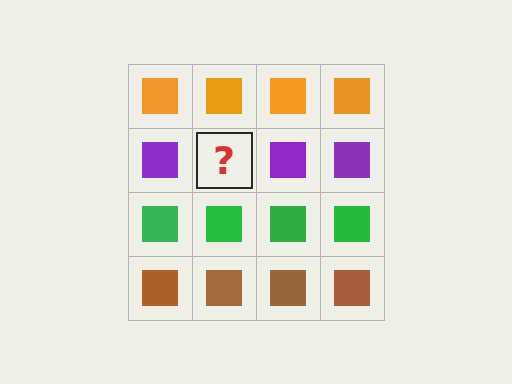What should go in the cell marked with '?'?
The missing cell should contain a purple square.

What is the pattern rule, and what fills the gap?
The rule is that each row has a consistent color. The gap should be filled with a purple square.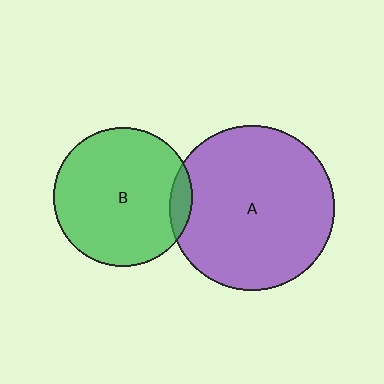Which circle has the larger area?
Circle A (purple).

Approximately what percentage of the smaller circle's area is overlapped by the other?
Approximately 10%.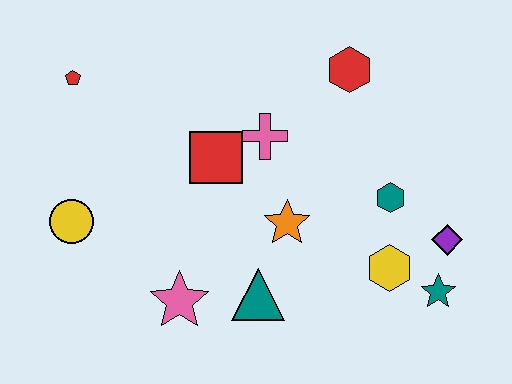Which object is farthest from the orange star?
The red pentagon is farthest from the orange star.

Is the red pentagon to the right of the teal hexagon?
No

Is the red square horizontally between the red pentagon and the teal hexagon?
Yes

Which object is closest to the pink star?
The teal triangle is closest to the pink star.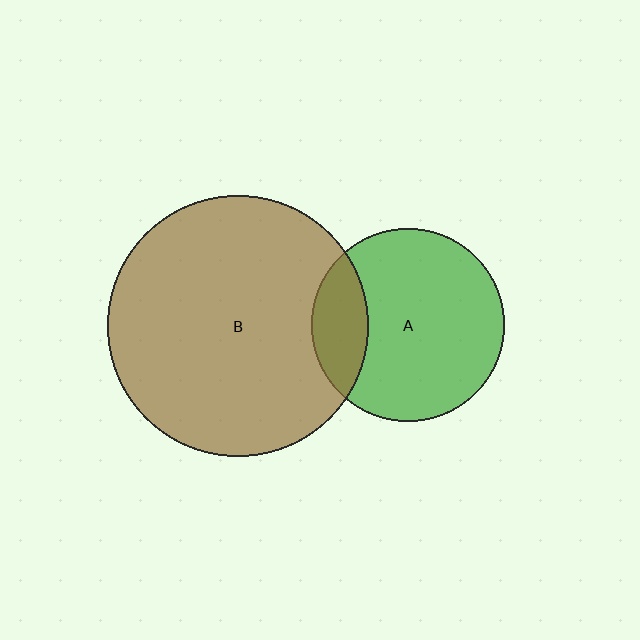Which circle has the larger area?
Circle B (brown).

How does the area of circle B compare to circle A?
Approximately 1.8 times.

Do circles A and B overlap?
Yes.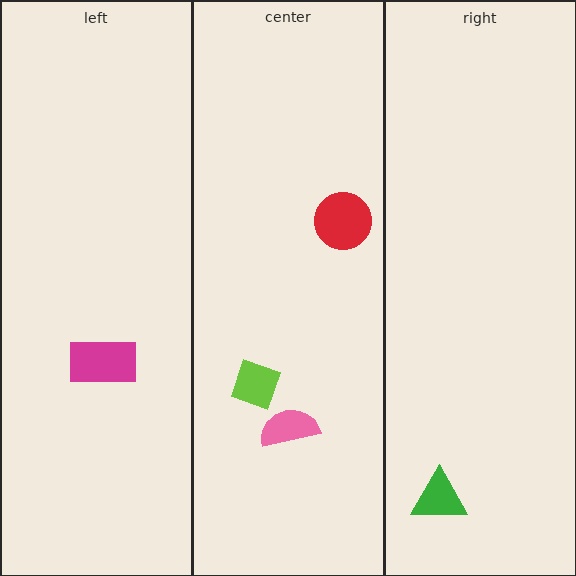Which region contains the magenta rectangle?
The left region.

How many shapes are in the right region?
1.